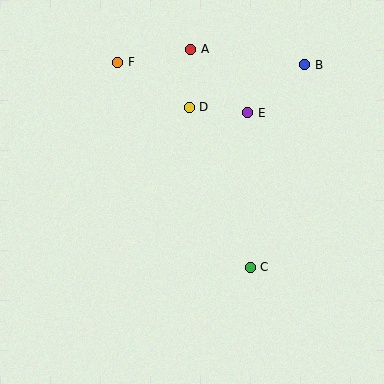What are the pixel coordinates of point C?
Point C is at (250, 267).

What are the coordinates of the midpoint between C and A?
The midpoint between C and A is at (221, 158).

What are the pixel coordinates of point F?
Point F is at (118, 62).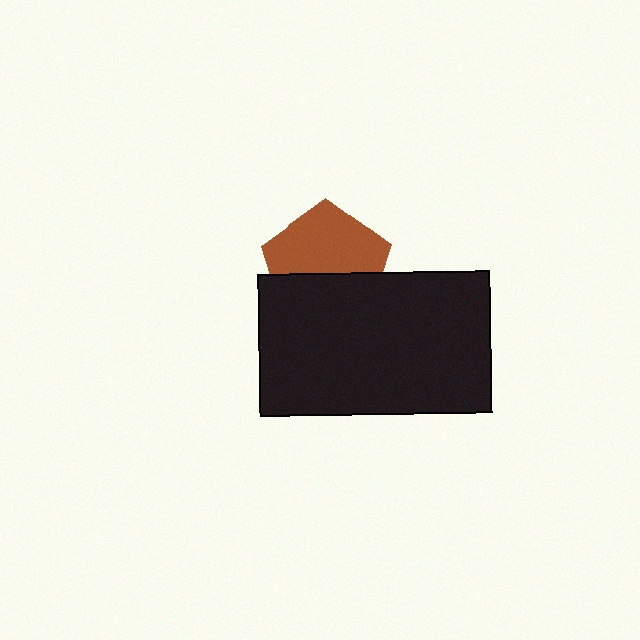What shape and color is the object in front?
The object in front is a black rectangle.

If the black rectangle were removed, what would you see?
You would see the complete brown pentagon.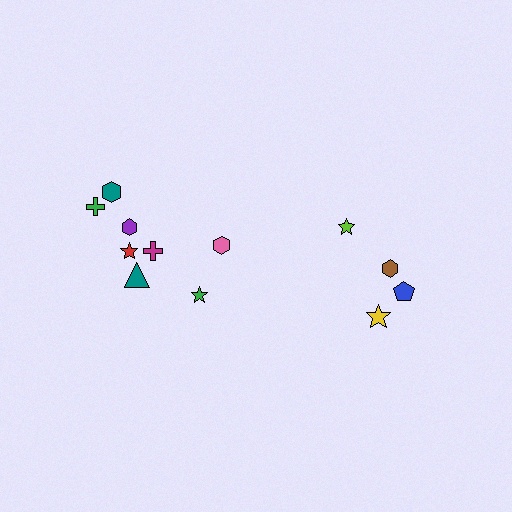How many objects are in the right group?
There are 4 objects.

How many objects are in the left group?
There are 8 objects.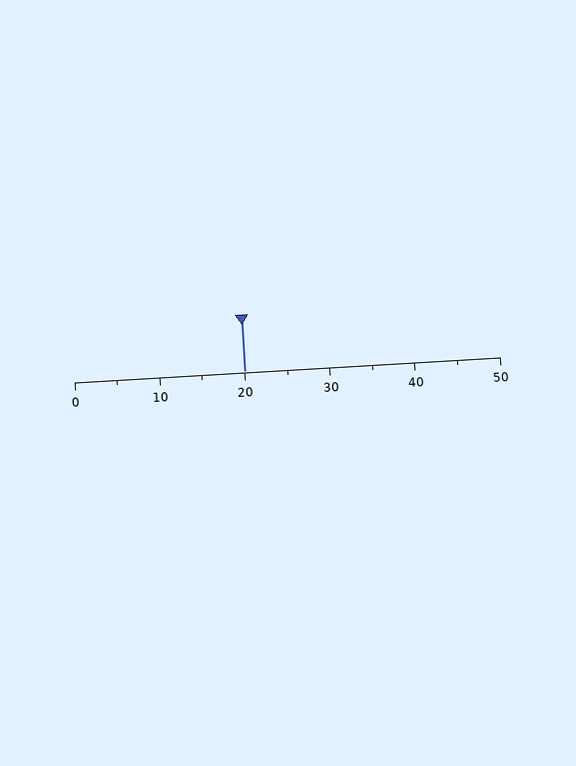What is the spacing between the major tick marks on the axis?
The major ticks are spaced 10 apart.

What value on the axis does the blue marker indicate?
The marker indicates approximately 20.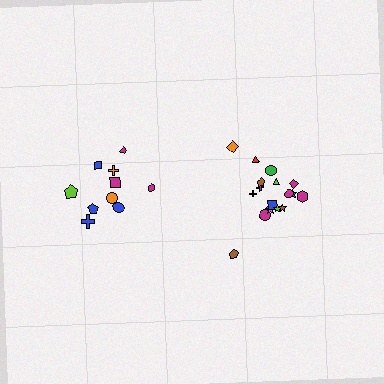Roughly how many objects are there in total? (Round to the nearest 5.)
Roughly 30 objects in total.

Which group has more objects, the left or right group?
The right group.